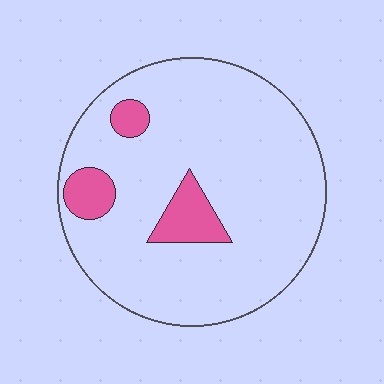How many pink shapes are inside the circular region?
3.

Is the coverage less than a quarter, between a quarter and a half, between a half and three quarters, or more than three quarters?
Less than a quarter.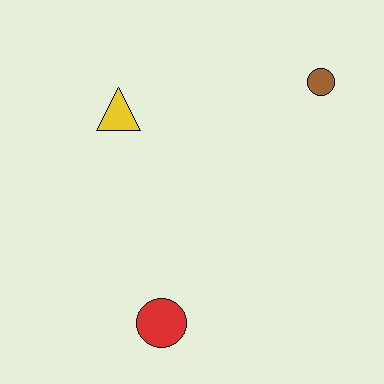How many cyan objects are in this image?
There are no cyan objects.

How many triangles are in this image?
There is 1 triangle.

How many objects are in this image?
There are 3 objects.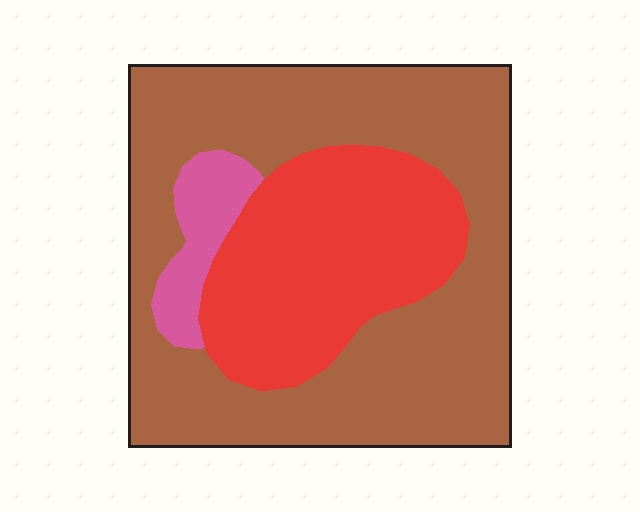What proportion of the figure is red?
Red takes up between a quarter and a half of the figure.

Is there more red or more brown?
Brown.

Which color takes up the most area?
Brown, at roughly 60%.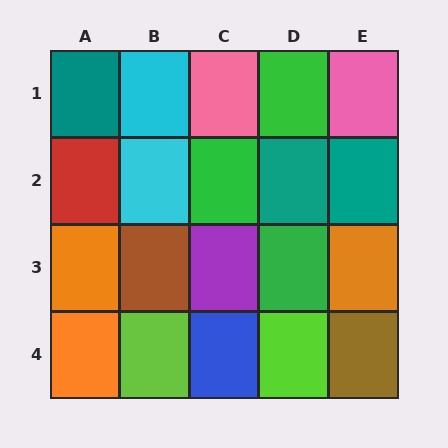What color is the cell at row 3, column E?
Orange.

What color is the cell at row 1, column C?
Pink.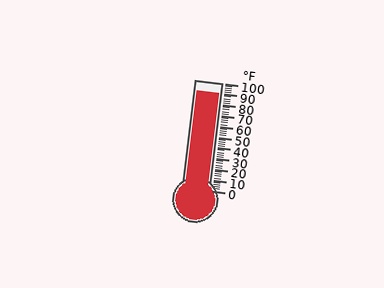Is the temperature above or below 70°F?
The temperature is above 70°F.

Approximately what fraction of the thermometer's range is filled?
The thermometer is filled to approximately 90% of its range.